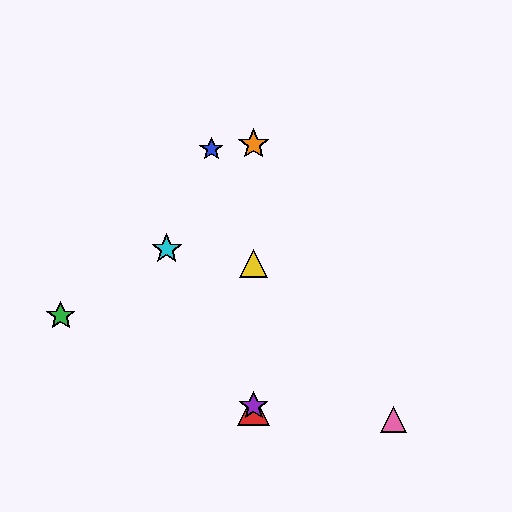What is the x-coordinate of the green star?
The green star is at x≈61.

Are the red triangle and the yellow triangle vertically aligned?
Yes, both are at x≈254.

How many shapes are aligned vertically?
4 shapes (the red triangle, the yellow triangle, the purple star, the orange star) are aligned vertically.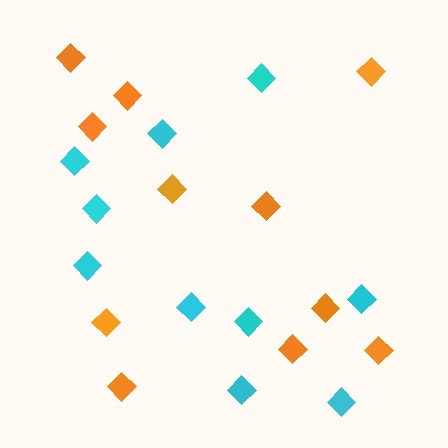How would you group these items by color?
There are 2 groups: one group of orange diamonds (11) and one group of cyan diamonds (10).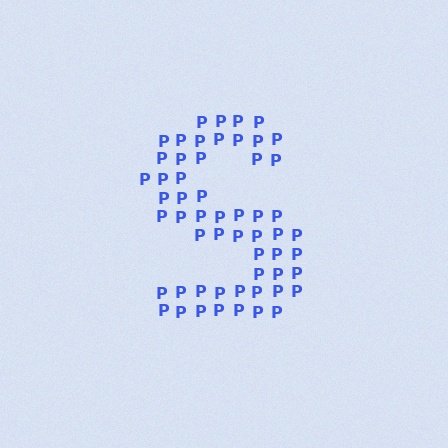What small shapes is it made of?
It is made of small letter P's.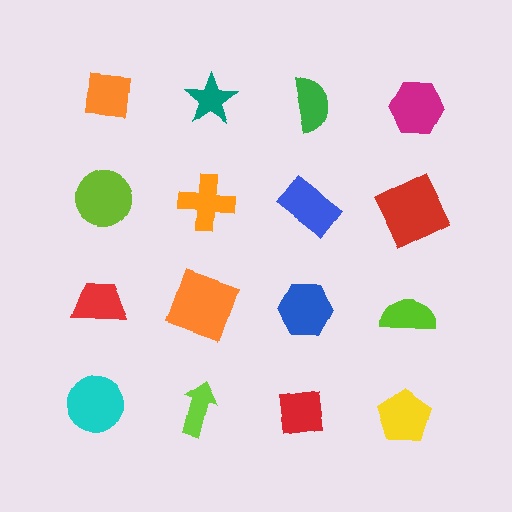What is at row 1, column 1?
An orange square.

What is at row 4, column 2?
A lime arrow.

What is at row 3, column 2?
An orange square.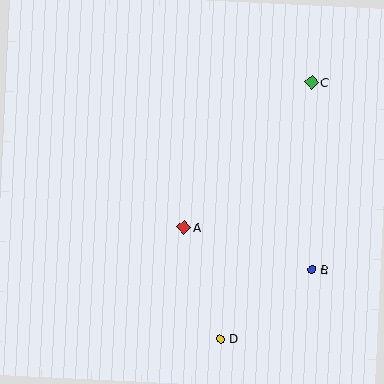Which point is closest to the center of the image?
Point A at (184, 227) is closest to the center.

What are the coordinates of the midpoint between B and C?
The midpoint between B and C is at (312, 176).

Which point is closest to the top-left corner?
Point A is closest to the top-left corner.